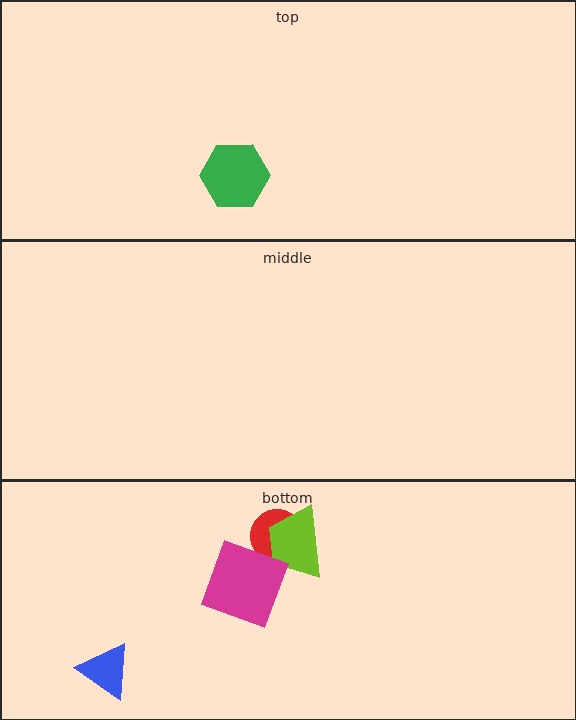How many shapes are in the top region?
1.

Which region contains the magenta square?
The bottom region.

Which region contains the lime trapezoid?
The bottom region.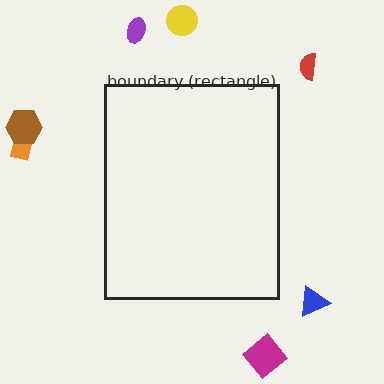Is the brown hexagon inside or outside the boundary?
Outside.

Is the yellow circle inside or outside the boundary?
Outside.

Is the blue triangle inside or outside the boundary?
Outside.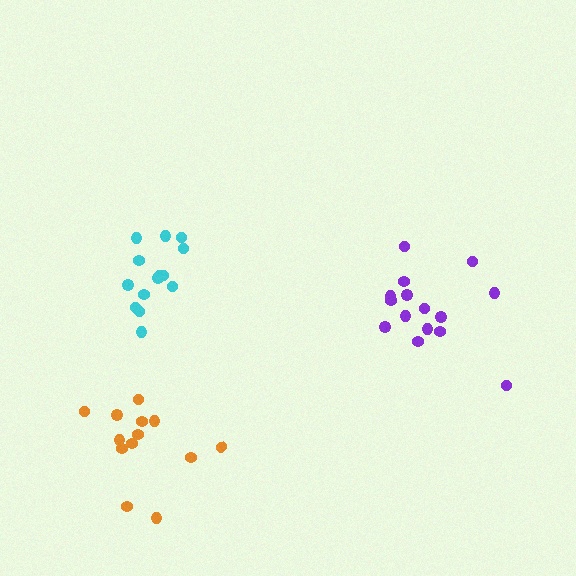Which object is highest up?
The cyan cluster is topmost.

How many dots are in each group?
Group 1: 14 dots, Group 2: 15 dots, Group 3: 13 dots (42 total).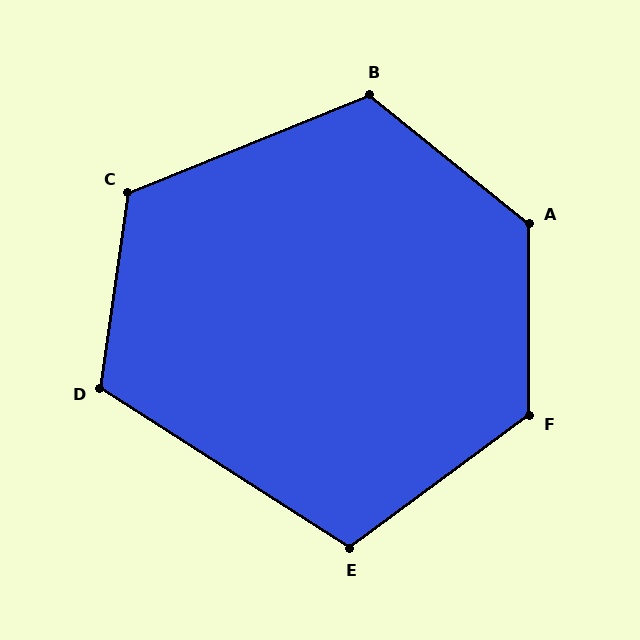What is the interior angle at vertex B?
Approximately 119 degrees (obtuse).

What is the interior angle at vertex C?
Approximately 120 degrees (obtuse).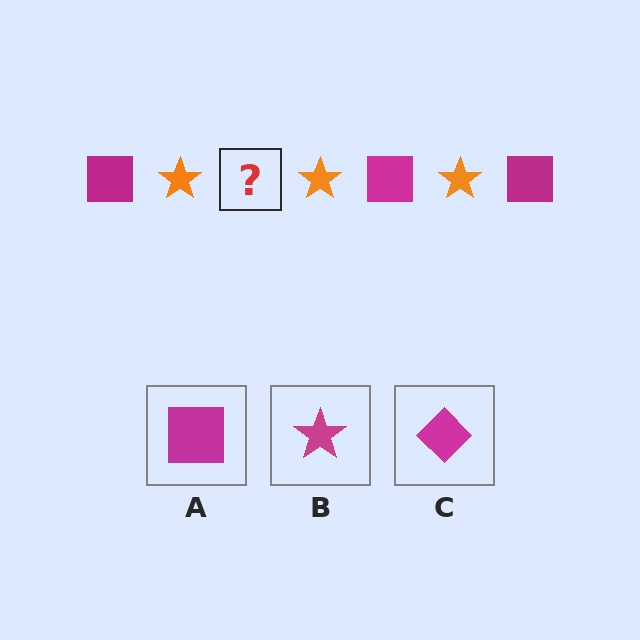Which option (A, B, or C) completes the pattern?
A.